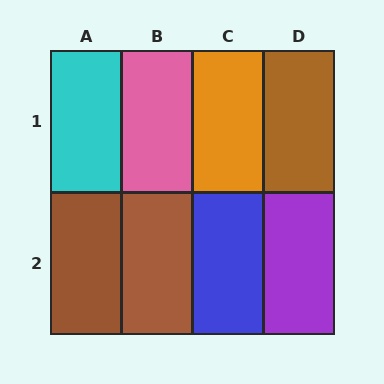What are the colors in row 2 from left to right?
Brown, brown, blue, purple.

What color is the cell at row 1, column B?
Pink.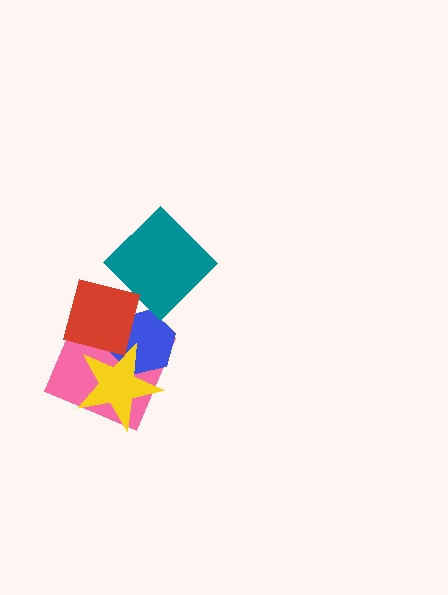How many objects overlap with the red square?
3 objects overlap with the red square.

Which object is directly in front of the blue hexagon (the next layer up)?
The yellow star is directly in front of the blue hexagon.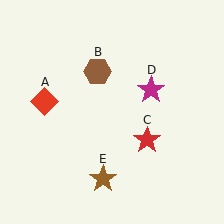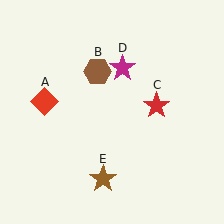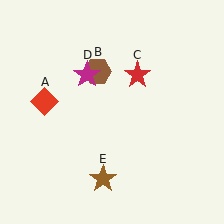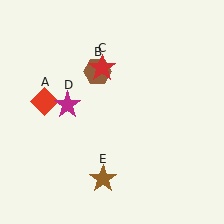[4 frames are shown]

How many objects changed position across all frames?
2 objects changed position: red star (object C), magenta star (object D).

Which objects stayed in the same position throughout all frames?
Red diamond (object A) and brown hexagon (object B) and brown star (object E) remained stationary.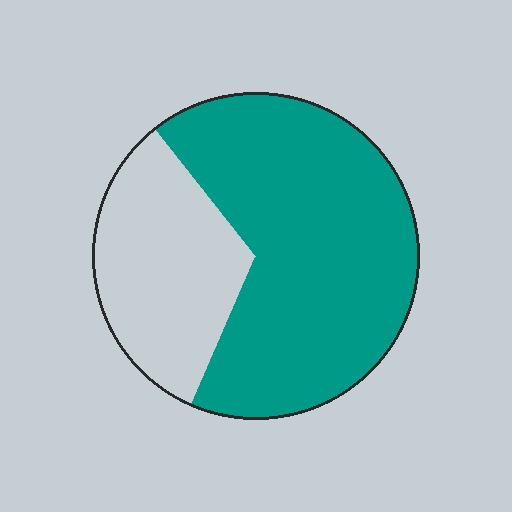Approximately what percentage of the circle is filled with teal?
Approximately 65%.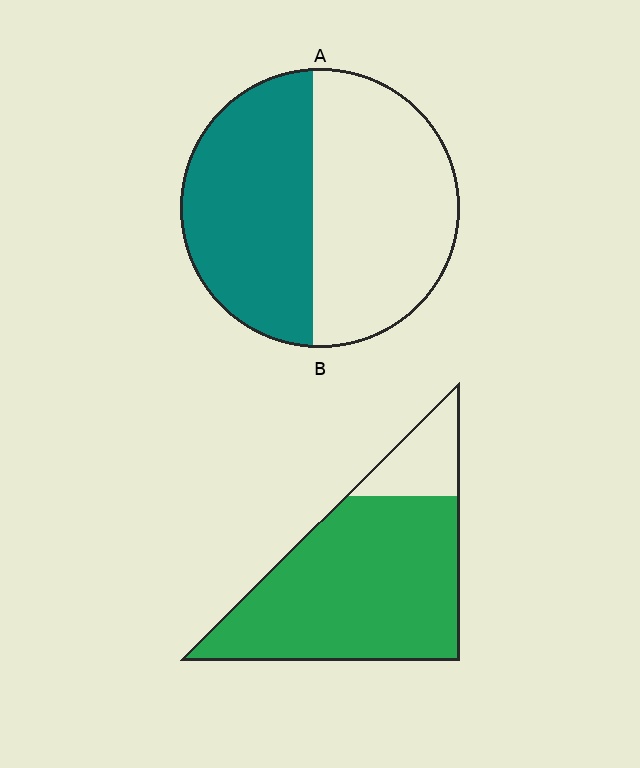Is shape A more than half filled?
Roughly half.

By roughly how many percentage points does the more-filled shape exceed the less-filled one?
By roughly 35 percentage points (B over A).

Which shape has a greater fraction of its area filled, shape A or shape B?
Shape B.